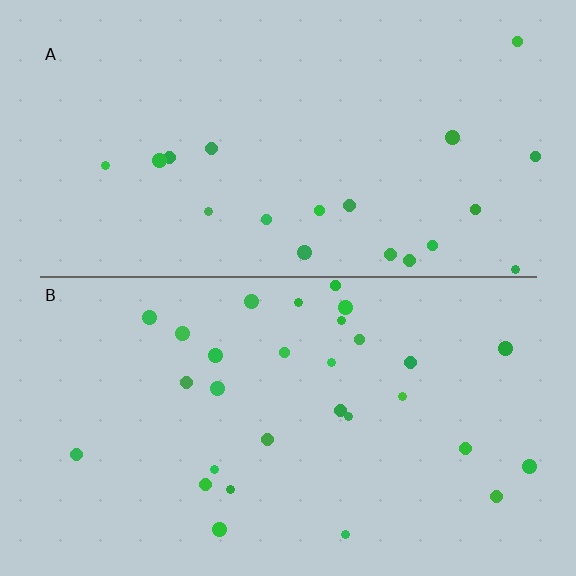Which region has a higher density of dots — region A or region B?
B (the bottom).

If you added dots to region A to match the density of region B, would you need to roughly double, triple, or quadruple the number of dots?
Approximately double.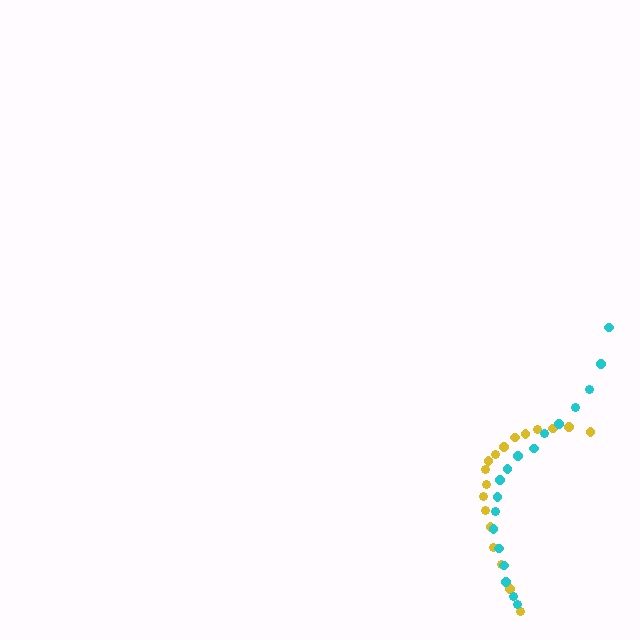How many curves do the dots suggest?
There are 2 distinct paths.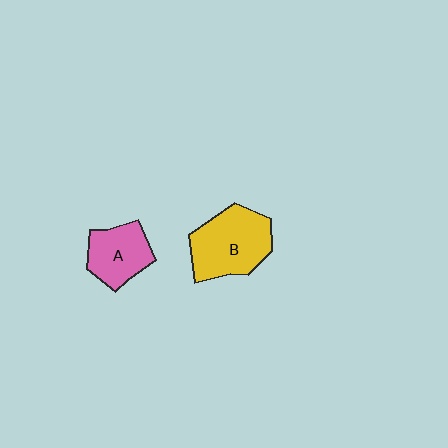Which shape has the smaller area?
Shape A (pink).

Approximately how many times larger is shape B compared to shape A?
Approximately 1.5 times.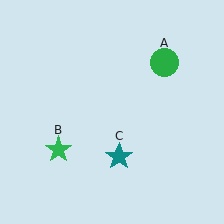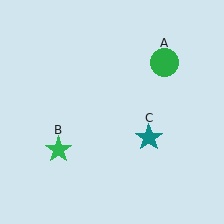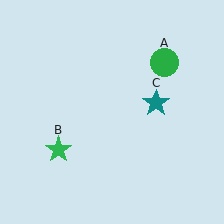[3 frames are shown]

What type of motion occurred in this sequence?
The teal star (object C) rotated counterclockwise around the center of the scene.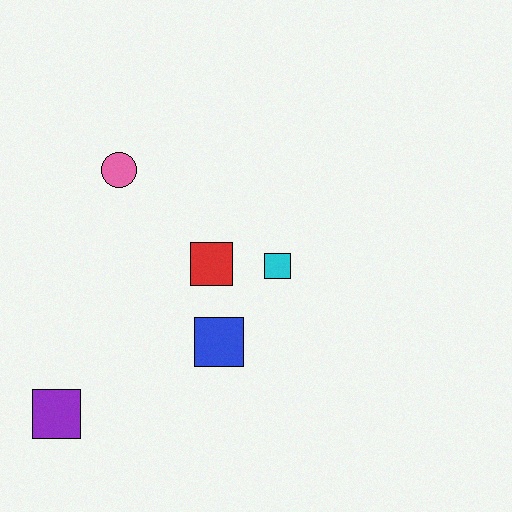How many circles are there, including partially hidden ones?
There is 1 circle.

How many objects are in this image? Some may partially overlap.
There are 5 objects.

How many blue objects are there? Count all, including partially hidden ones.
There is 1 blue object.